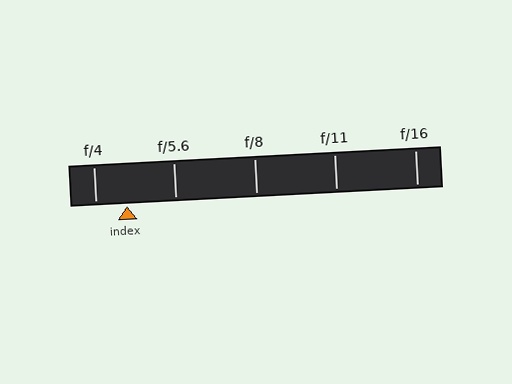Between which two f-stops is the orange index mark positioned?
The index mark is between f/4 and f/5.6.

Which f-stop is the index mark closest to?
The index mark is closest to f/4.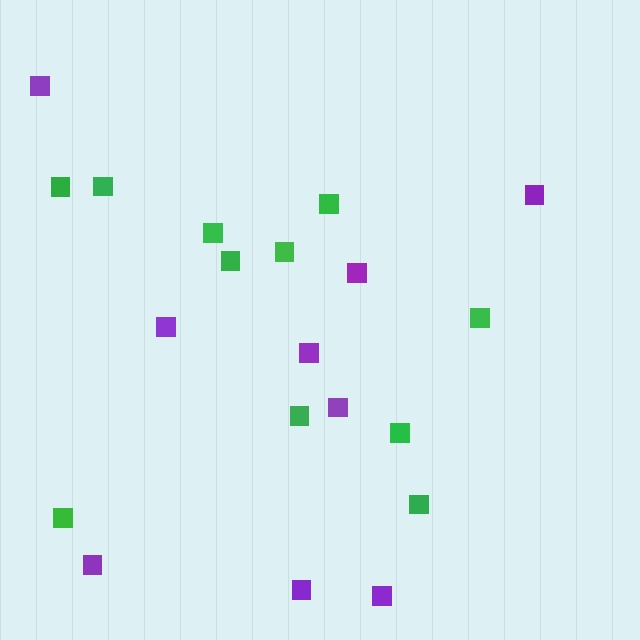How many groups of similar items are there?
There are 2 groups: one group of purple squares (9) and one group of green squares (11).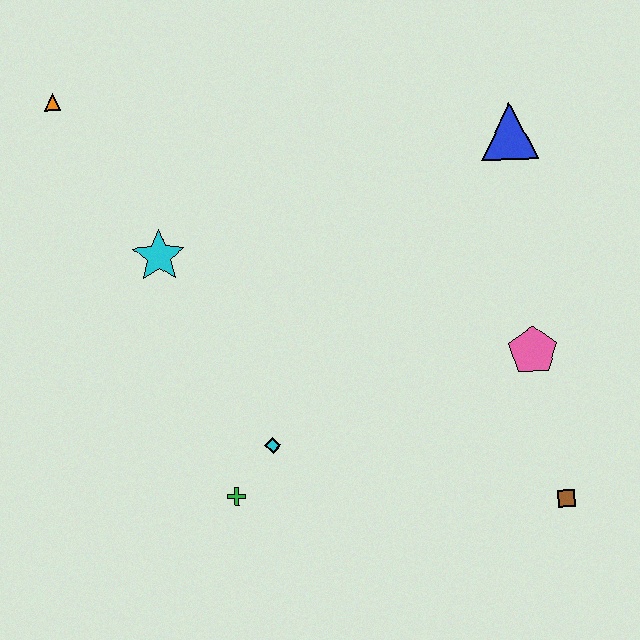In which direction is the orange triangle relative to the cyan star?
The orange triangle is above the cyan star.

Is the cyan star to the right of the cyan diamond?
No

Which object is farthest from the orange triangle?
The brown square is farthest from the orange triangle.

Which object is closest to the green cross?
The cyan diamond is closest to the green cross.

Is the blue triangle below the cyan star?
No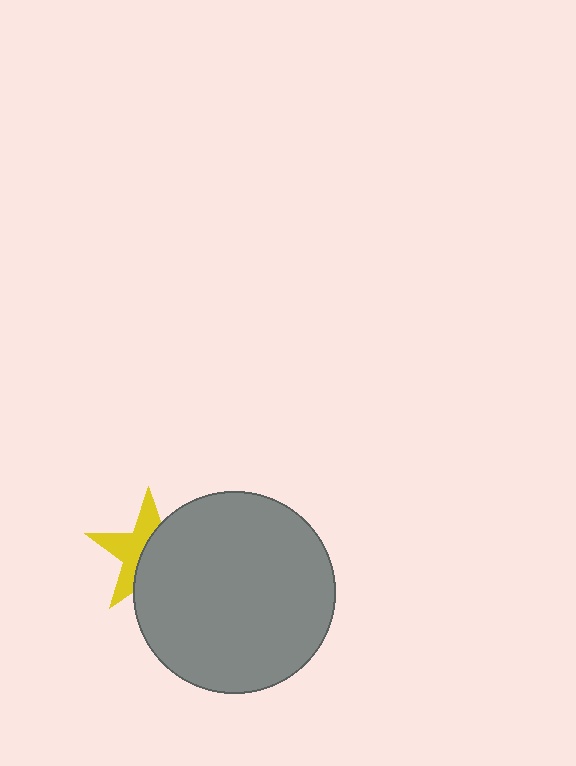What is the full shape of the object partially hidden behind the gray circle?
The partially hidden object is a yellow star.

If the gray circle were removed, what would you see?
You would see the complete yellow star.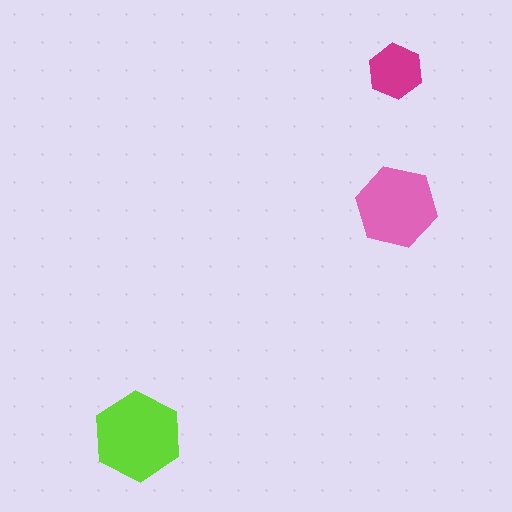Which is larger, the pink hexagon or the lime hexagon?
The lime one.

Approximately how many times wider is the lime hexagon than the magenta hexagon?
About 1.5 times wider.